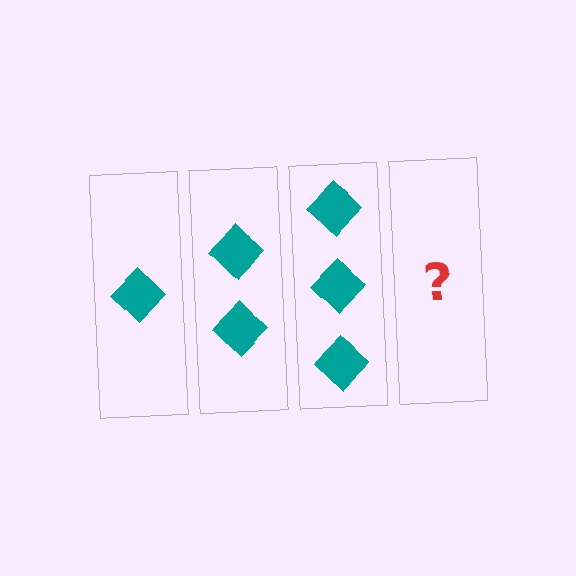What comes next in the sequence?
The next element should be 4 diamonds.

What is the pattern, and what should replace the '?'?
The pattern is that each step adds one more diamond. The '?' should be 4 diamonds.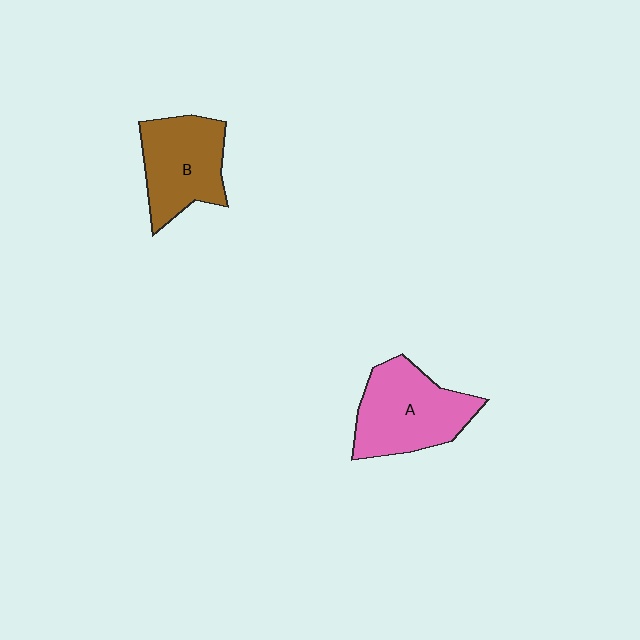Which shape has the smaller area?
Shape B (brown).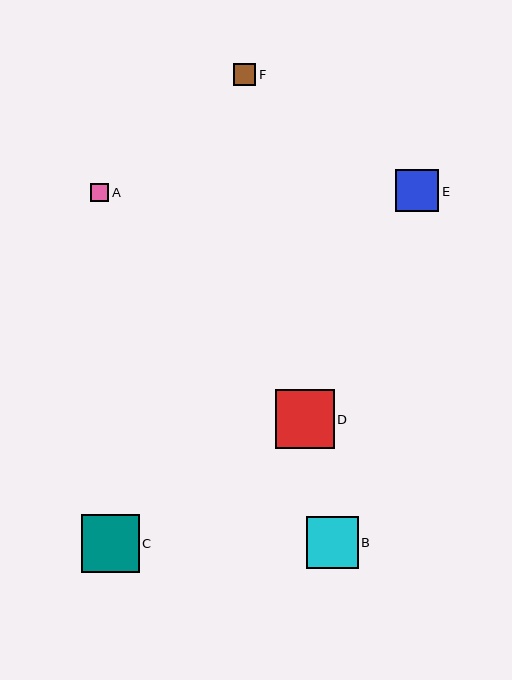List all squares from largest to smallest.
From largest to smallest: D, C, B, E, F, A.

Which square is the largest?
Square D is the largest with a size of approximately 58 pixels.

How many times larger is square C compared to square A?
Square C is approximately 3.1 times the size of square A.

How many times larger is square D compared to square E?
Square D is approximately 1.4 times the size of square E.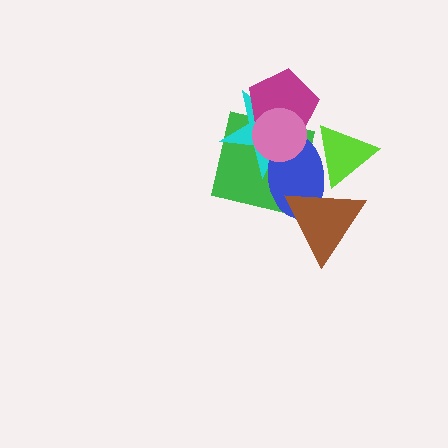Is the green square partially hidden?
Yes, it is partially covered by another shape.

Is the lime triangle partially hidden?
Yes, it is partially covered by another shape.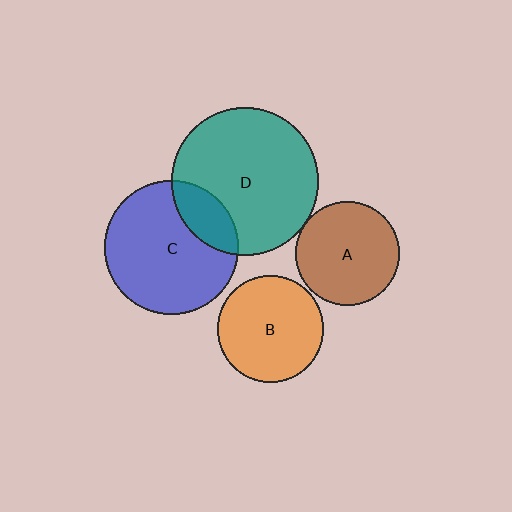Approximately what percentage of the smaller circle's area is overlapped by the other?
Approximately 5%.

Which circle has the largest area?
Circle D (teal).